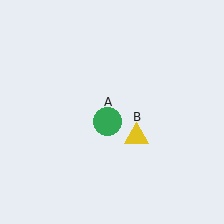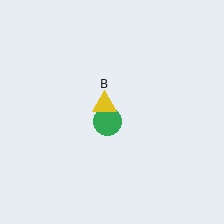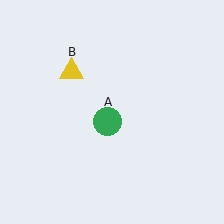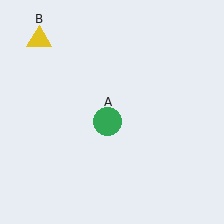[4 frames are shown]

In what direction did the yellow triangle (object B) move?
The yellow triangle (object B) moved up and to the left.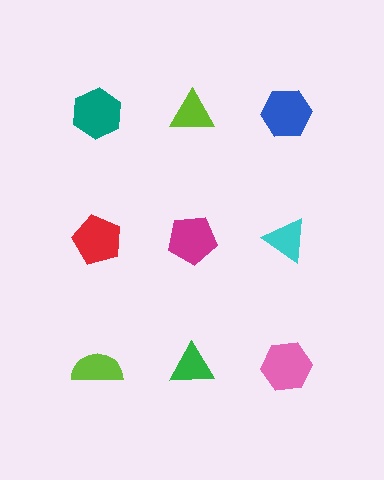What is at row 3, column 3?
A pink hexagon.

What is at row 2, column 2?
A magenta pentagon.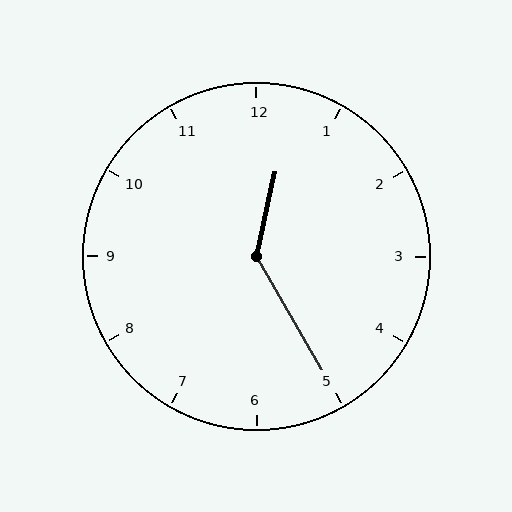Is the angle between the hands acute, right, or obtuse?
It is obtuse.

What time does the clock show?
12:25.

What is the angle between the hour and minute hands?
Approximately 138 degrees.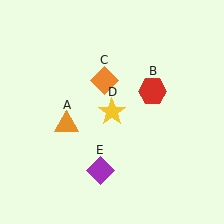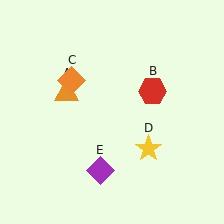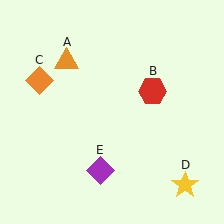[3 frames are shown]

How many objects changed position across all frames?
3 objects changed position: orange triangle (object A), orange diamond (object C), yellow star (object D).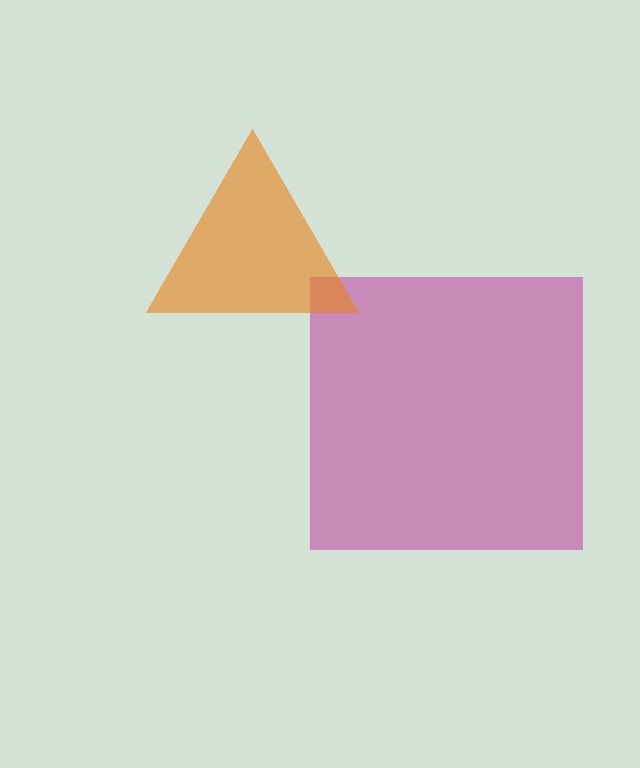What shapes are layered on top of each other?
The layered shapes are: a magenta square, an orange triangle.